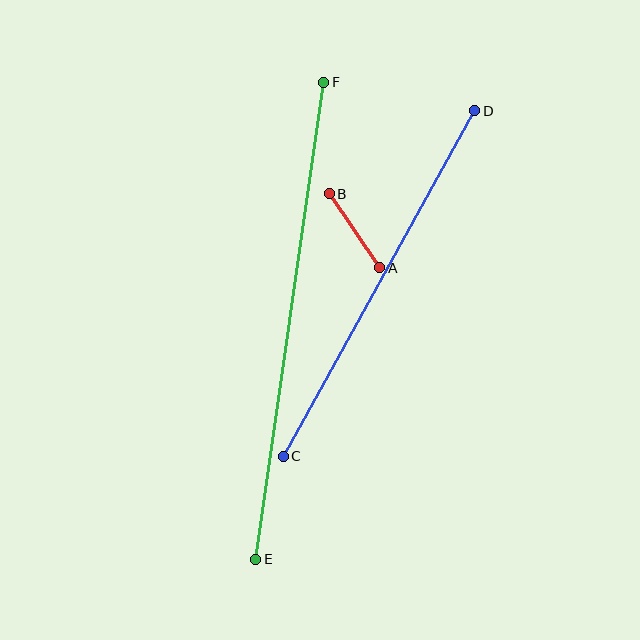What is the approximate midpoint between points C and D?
The midpoint is at approximately (379, 283) pixels.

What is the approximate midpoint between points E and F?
The midpoint is at approximately (290, 321) pixels.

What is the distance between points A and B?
The distance is approximately 90 pixels.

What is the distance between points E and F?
The distance is approximately 482 pixels.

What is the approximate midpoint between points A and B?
The midpoint is at approximately (354, 231) pixels.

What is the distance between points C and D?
The distance is approximately 395 pixels.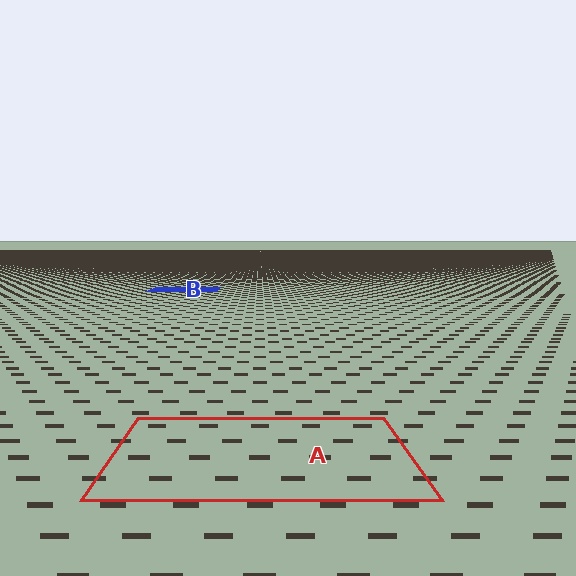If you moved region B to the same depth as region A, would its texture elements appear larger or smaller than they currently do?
They would appear larger. At a closer depth, the same texture elements are projected at a bigger on-screen size.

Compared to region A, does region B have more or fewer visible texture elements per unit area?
Region B has more texture elements per unit area — they are packed more densely because it is farther away.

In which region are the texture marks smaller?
The texture marks are smaller in region B, because it is farther away.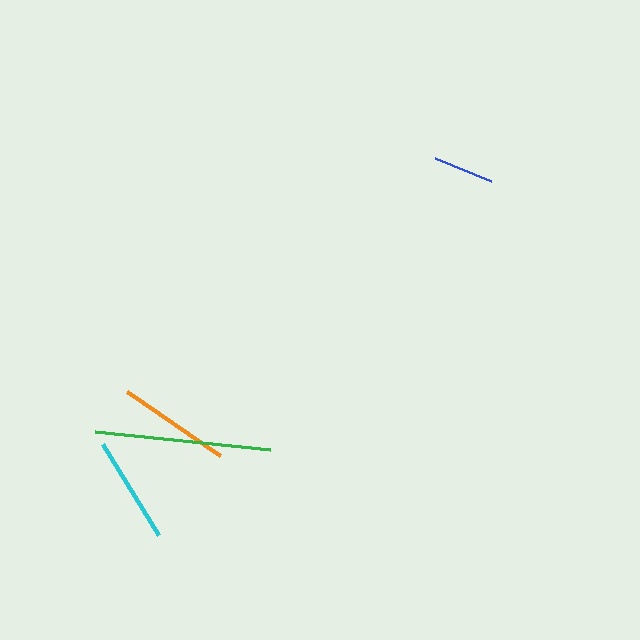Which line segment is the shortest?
The blue line is the shortest at approximately 61 pixels.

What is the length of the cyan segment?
The cyan segment is approximately 107 pixels long.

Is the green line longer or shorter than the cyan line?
The green line is longer than the cyan line.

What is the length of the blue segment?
The blue segment is approximately 61 pixels long.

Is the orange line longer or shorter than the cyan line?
The orange line is longer than the cyan line.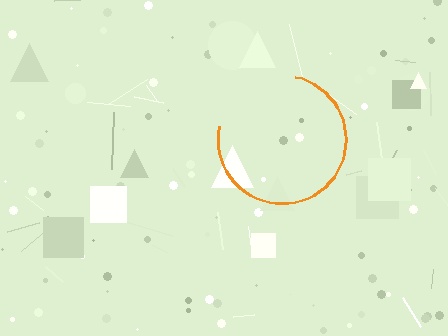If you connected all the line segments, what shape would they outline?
They would outline a circle.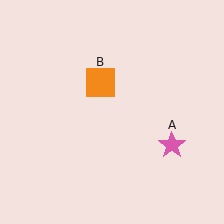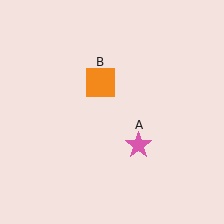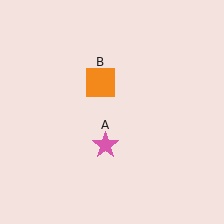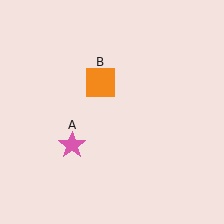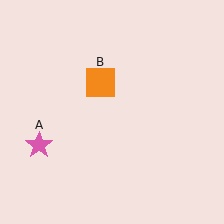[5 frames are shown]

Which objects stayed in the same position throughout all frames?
Orange square (object B) remained stationary.